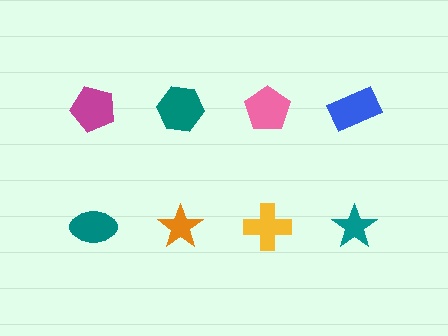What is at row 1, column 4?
A blue rectangle.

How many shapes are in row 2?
4 shapes.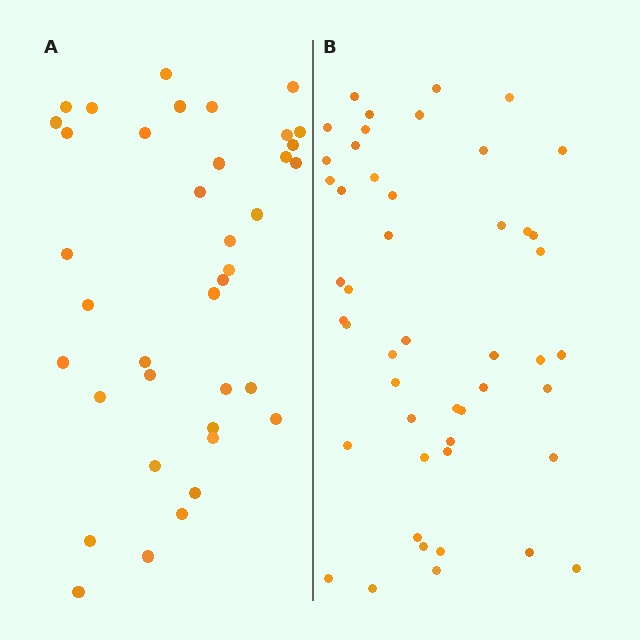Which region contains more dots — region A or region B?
Region B (the right region) has more dots.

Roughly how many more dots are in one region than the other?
Region B has roughly 10 or so more dots than region A.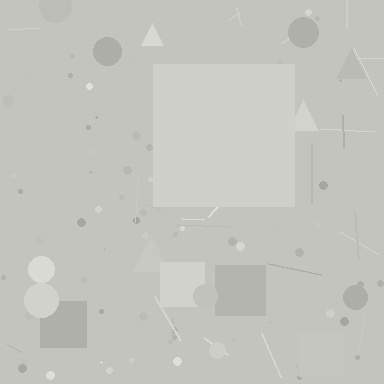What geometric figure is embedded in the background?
A square is embedded in the background.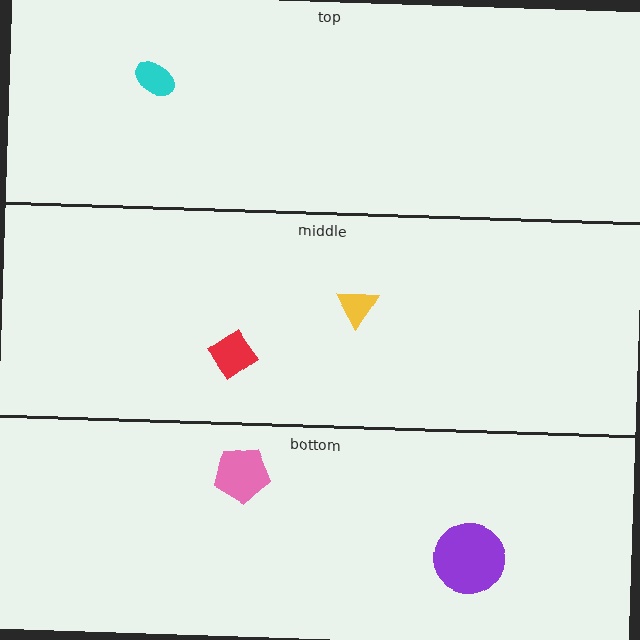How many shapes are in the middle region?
2.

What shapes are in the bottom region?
The purple circle, the pink pentagon.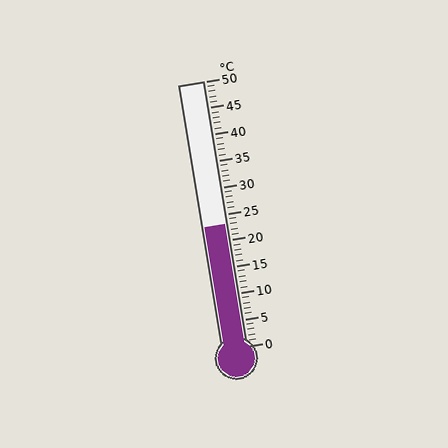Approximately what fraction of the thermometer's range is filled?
The thermometer is filled to approximately 45% of its range.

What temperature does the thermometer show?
The thermometer shows approximately 23°C.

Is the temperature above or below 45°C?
The temperature is below 45°C.